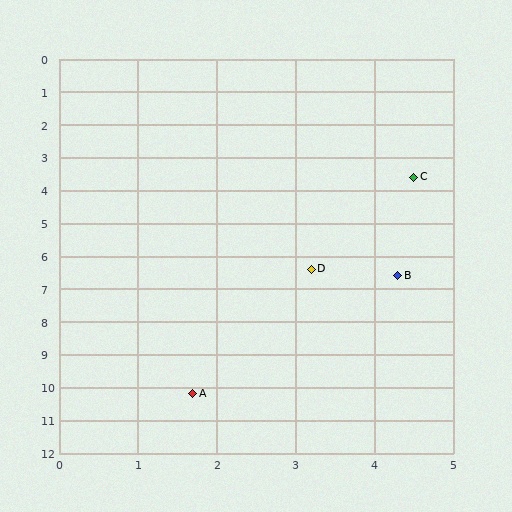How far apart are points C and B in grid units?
Points C and B are about 3.0 grid units apart.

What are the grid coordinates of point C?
Point C is at approximately (4.5, 3.6).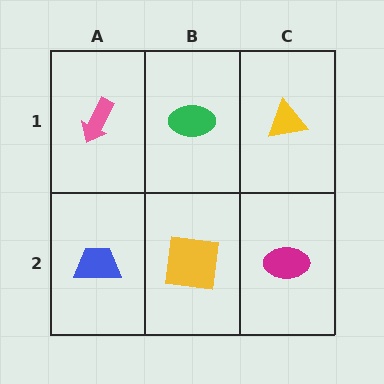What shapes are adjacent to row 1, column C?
A magenta ellipse (row 2, column C), a green ellipse (row 1, column B).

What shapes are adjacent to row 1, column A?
A blue trapezoid (row 2, column A), a green ellipse (row 1, column B).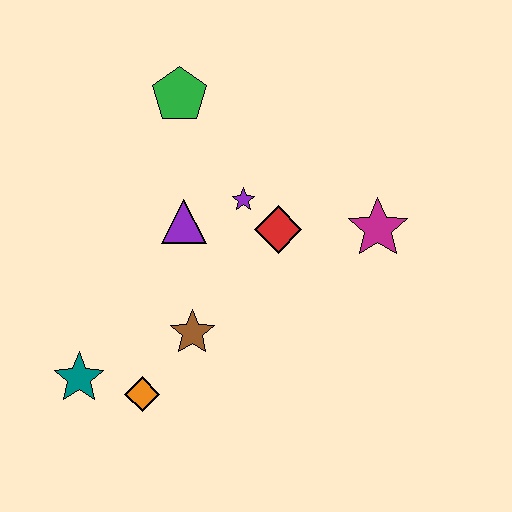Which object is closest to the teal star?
The orange diamond is closest to the teal star.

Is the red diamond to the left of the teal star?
No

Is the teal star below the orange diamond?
No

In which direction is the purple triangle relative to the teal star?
The purple triangle is above the teal star.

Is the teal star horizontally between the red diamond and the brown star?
No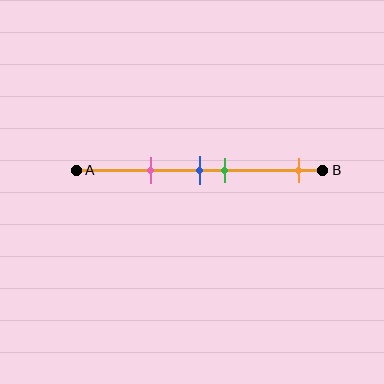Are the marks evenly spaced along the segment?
No, the marks are not evenly spaced.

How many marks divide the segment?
There are 4 marks dividing the segment.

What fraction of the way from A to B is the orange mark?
The orange mark is approximately 90% (0.9) of the way from A to B.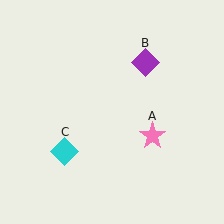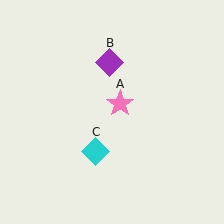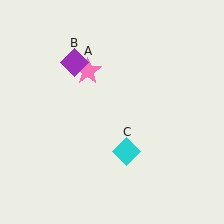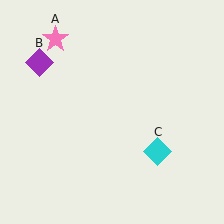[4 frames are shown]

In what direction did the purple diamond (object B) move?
The purple diamond (object B) moved left.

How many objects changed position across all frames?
3 objects changed position: pink star (object A), purple diamond (object B), cyan diamond (object C).